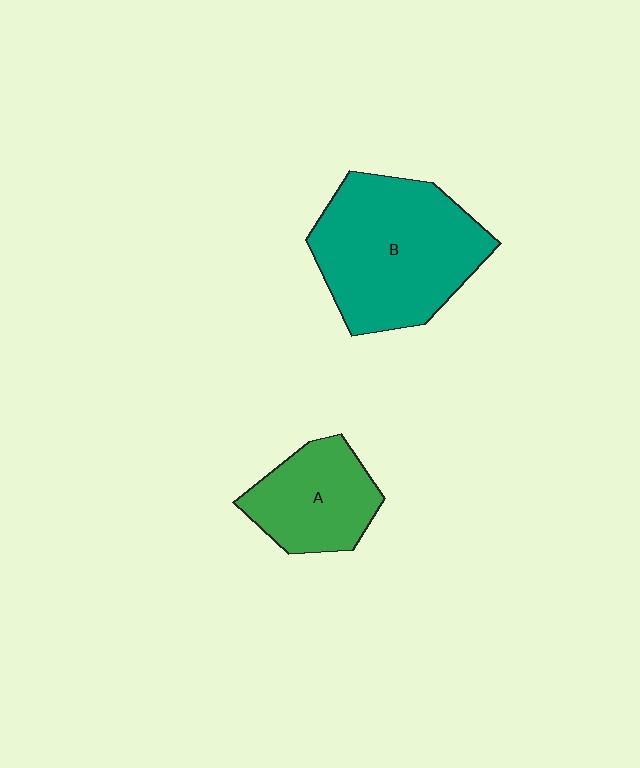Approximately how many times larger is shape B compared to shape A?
Approximately 1.8 times.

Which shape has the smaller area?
Shape A (green).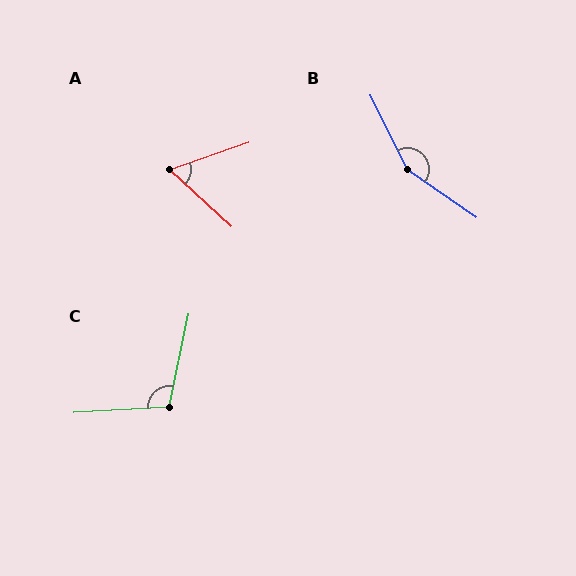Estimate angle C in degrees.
Approximately 105 degrees.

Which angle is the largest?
B, at approximately 151 degrees.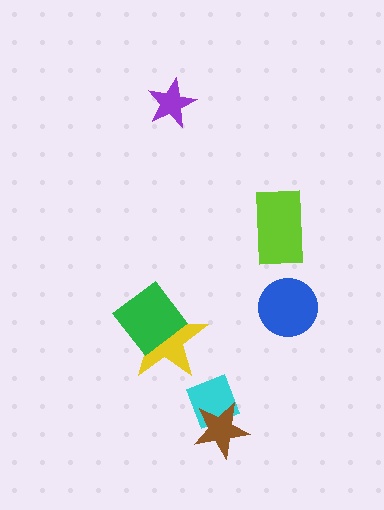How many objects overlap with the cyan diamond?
1 object overlaps with the cyan diamond.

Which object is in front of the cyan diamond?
The brown star is in front of the cyan diamond.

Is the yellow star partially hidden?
Yes, it is partially covered by another shape.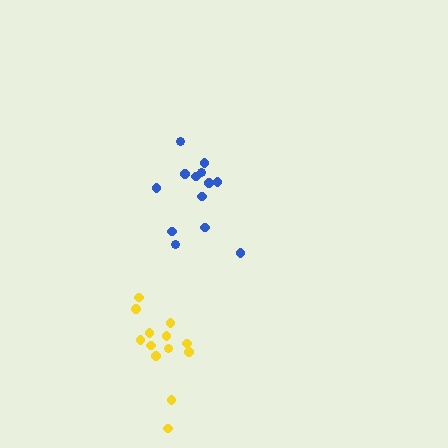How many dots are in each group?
Group 1: 14 dots, Group 2: 13 dots (27 total).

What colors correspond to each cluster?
The clusters are colored: blue, yellow.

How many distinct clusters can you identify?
There are 2 distinct clusters.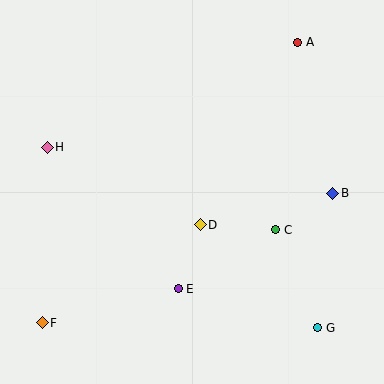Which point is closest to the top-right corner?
Point A is closest to the top-right corner.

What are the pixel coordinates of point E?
Point E is at (178, 289).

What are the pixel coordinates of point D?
Point D is at (200, 225).